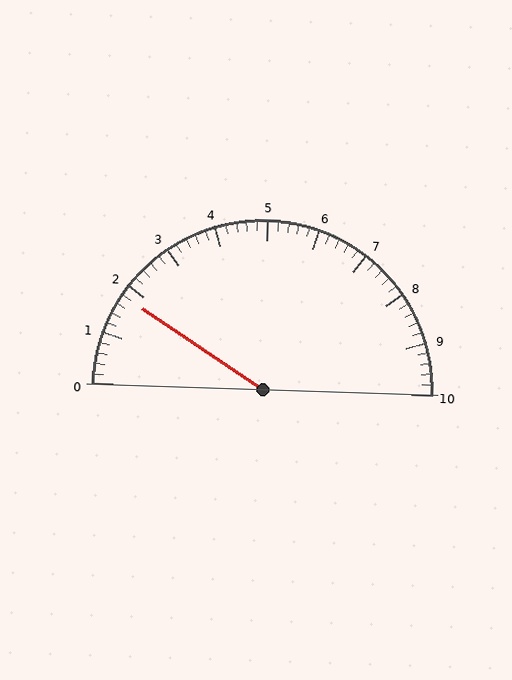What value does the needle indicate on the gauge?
The needle indicates approximately 1.8.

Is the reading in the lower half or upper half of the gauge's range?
The reading is in the lower half of the range (0 to 10).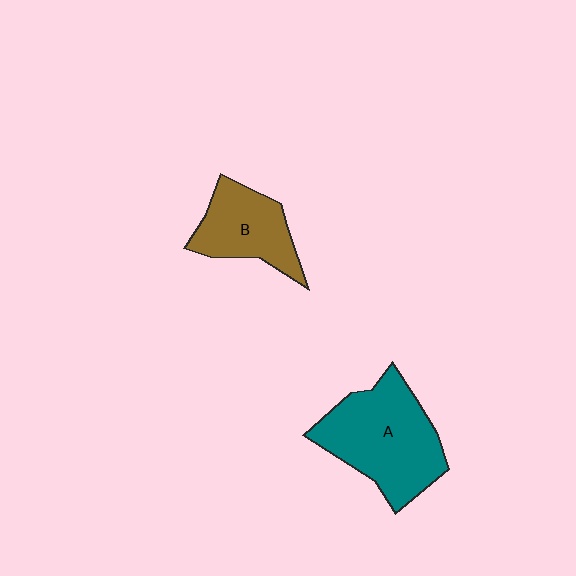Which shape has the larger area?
Shape A (teal).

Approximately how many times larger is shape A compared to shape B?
Approximately 1.6 times.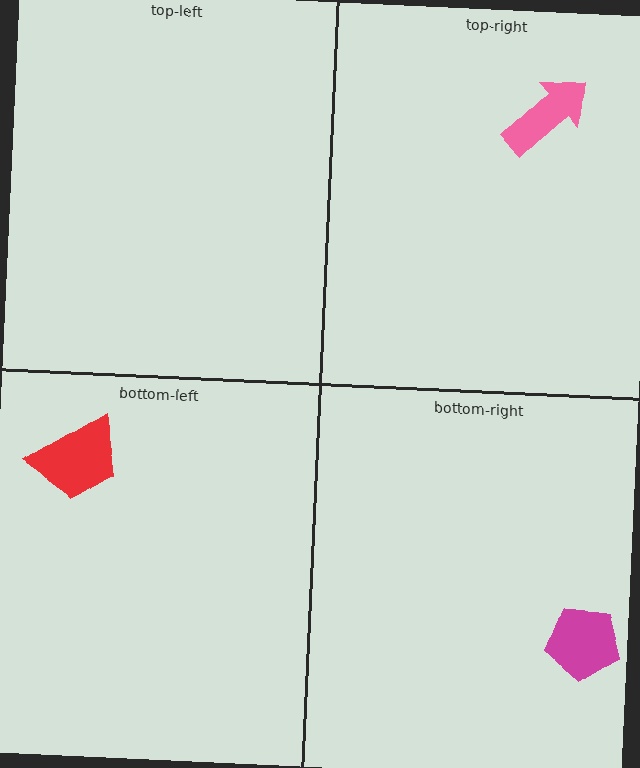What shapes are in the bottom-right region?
The magenta pentagon.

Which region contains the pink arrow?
The top-right region.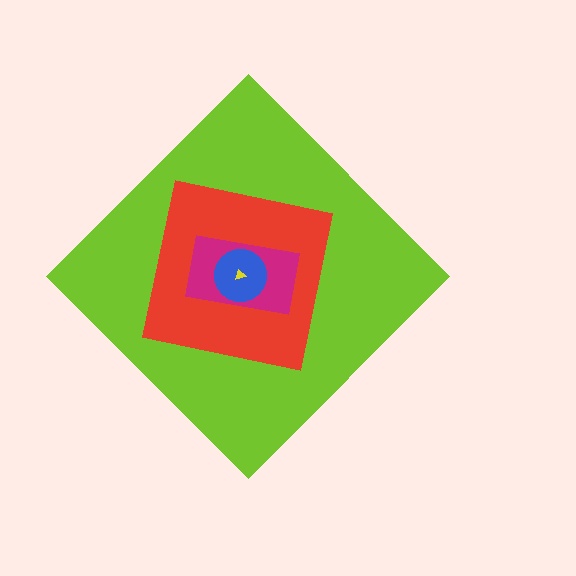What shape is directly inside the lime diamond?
The red square.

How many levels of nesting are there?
5.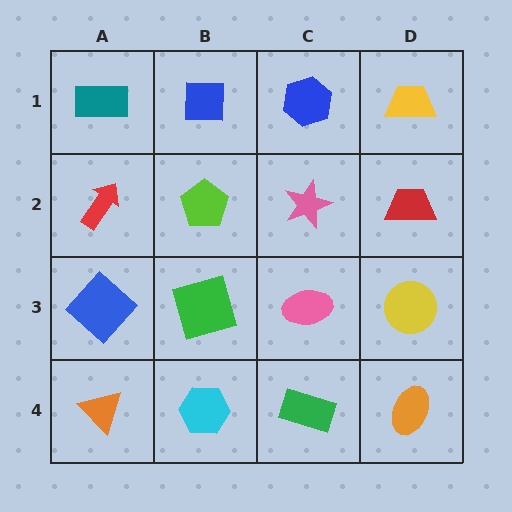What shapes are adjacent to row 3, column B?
A lime pentagon (row 2, column B), a cyan hexagon (row 4, column B), a blue diamond (row 3, column A), a pink ellipse (row 3, column C).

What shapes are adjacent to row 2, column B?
A blue square (row 1, column B), a green square (row 3, column B), a red arrow (row 2, column A), a pink star (row 2, column C).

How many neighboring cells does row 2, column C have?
4.